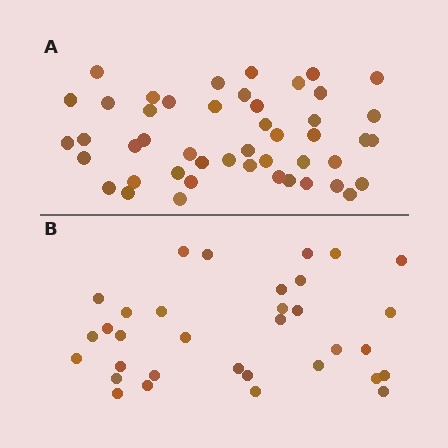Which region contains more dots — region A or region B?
Region A (the top region) has more dots.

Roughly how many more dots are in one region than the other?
Region A has approximately 15 more dots than region B.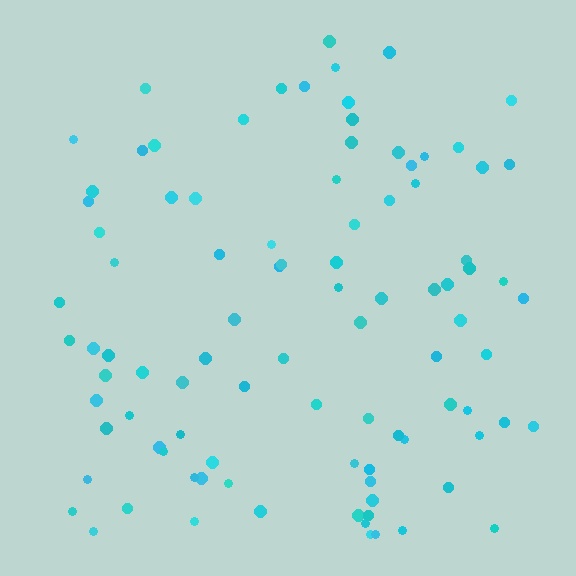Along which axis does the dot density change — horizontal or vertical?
Vertical.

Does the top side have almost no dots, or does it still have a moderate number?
Still a moderate number, just noticeably fewer than the bottom.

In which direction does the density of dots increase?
From top to bottom, with the bottom side densest.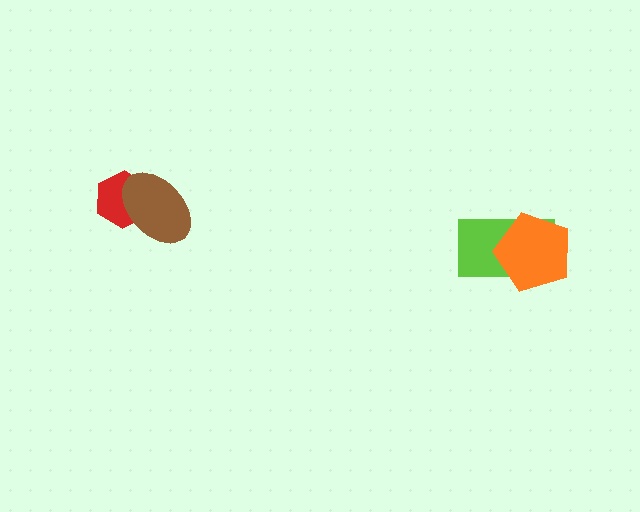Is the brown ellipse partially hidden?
No, no other shape covers it.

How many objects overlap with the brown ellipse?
1 object overlaps with the brown ellipse.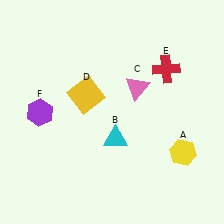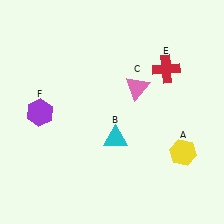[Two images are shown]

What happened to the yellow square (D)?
The yellow square (D) was removed in Image 2. It was in the top-left area of Image 1.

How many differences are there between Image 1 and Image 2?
There is 1 difference between the two images.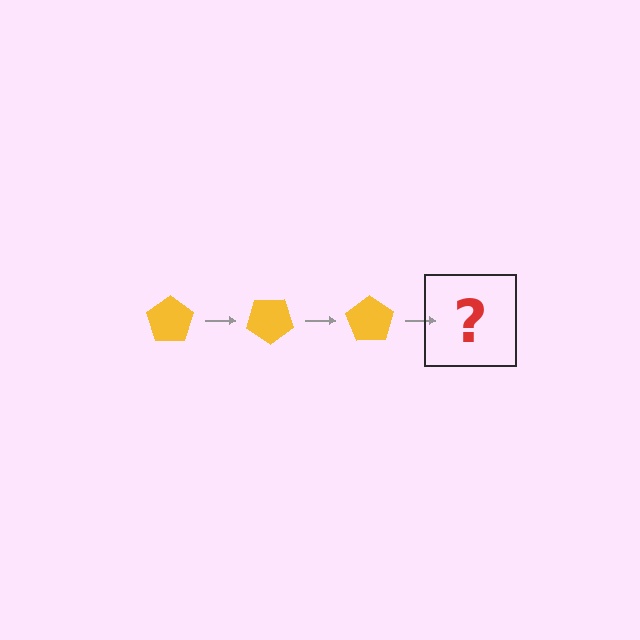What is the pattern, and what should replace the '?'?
The pattern is that the pentagon rotates 35 degrees each step. The '?' should be a yellow pentagon rotated 105 degrees.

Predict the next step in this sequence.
The next step is a yellow pentagon rotated 105 degrees.